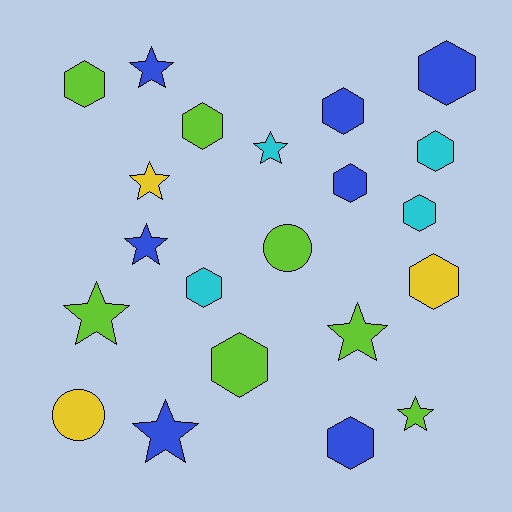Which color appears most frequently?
Blue, with 7 objects.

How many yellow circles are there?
There is 1 yellow circle.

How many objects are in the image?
There are 21 objects.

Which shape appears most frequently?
Hexagon, with 11 objects.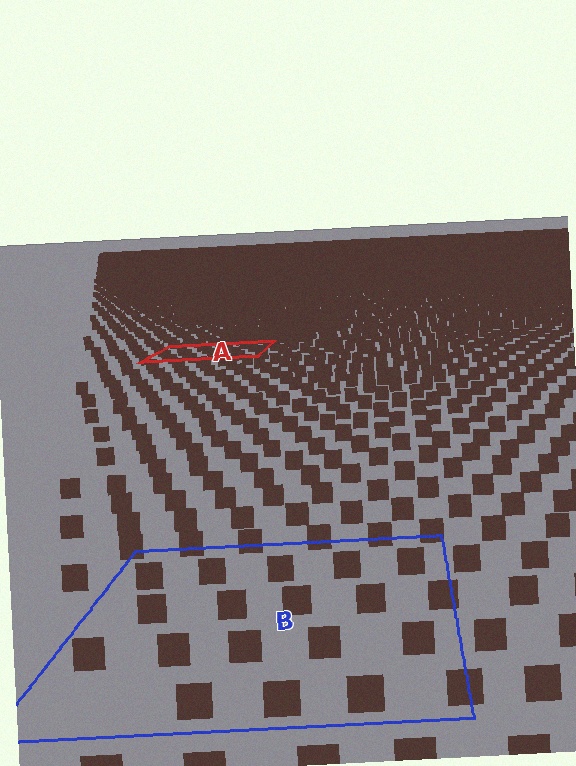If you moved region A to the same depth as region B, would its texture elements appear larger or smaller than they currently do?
They would appear larger. At a closer depth, the same texture elements are projected at a bigger on-screen size.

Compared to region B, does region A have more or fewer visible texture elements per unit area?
Region A has more texture elements per unit area — they are packed more densely because it is farther away.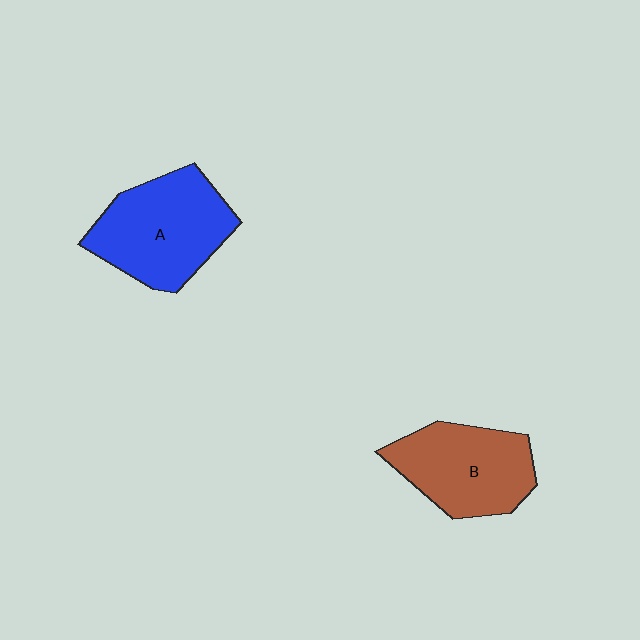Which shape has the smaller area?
Shape B (brown).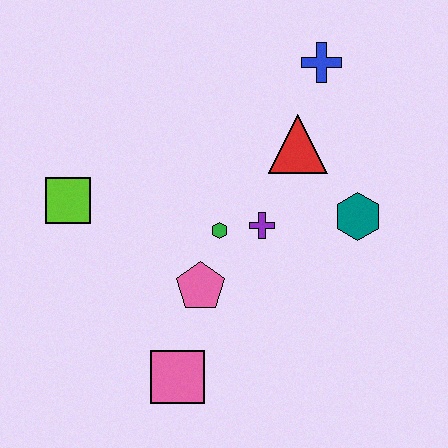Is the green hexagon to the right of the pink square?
Yes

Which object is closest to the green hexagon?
The purple cross is closest to the green hexagon.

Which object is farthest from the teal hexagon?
The lime square is farthest from the teal hexagon.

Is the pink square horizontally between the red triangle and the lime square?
Yes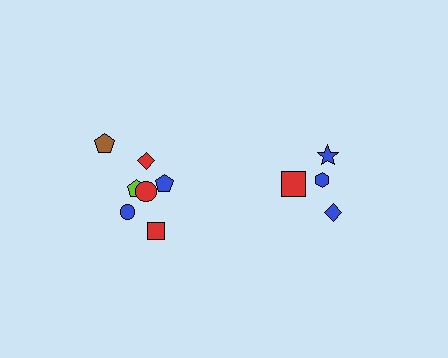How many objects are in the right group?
There are 4 objects.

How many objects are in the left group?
There are 7 objects.